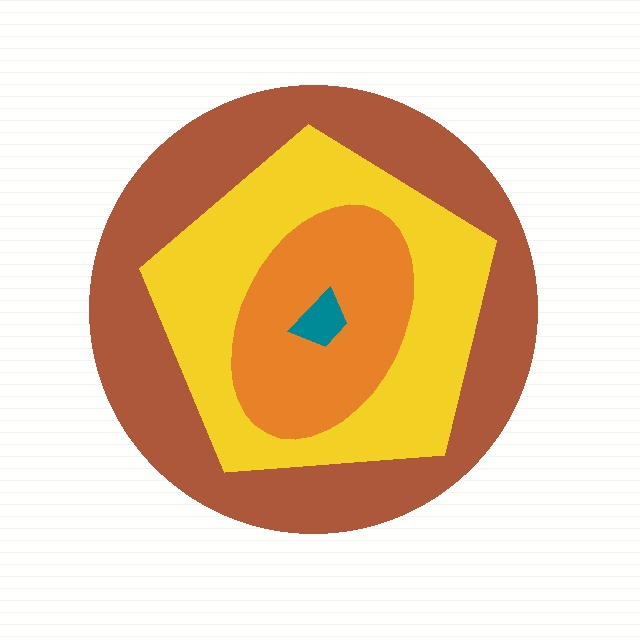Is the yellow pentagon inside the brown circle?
Yes.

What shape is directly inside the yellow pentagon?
The orange ellipse.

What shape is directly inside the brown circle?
The yellow pentagon.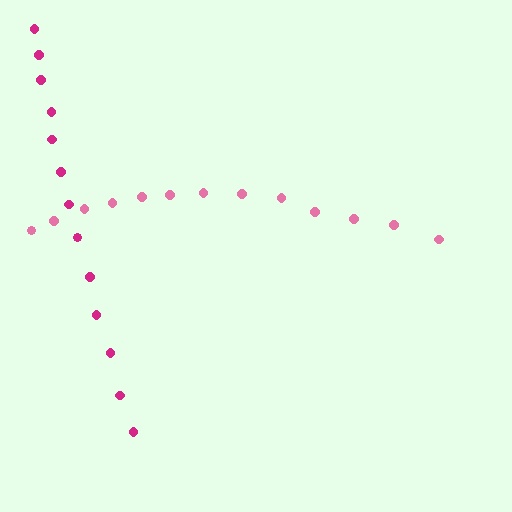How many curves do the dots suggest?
There are 2 distinct paths.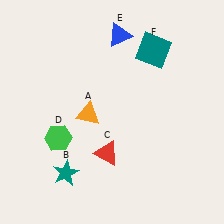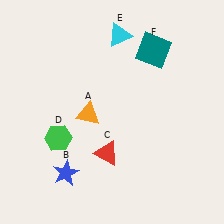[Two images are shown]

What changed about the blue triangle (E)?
In Image 1, E is blue. In Image 2, it changed to cyan.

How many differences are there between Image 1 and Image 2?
There are 2 differences between the two images.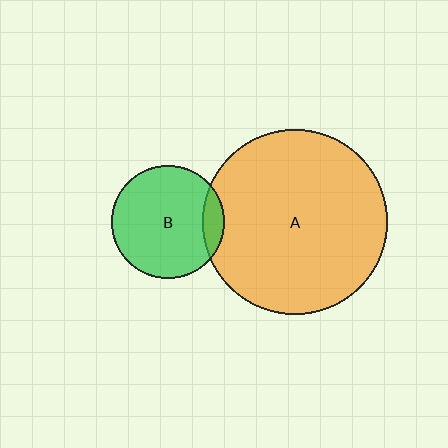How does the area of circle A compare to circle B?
Approximately 2.7 times.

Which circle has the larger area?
Circle A (orange).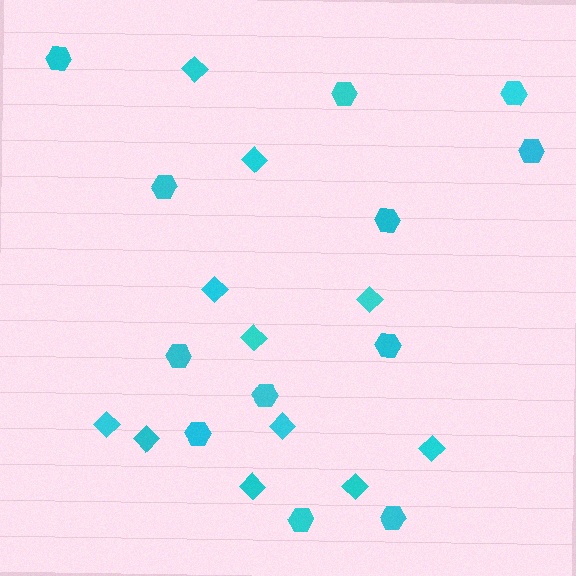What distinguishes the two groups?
There are 2 groups: one group of hexagons (12) and one group of diamonds (11).